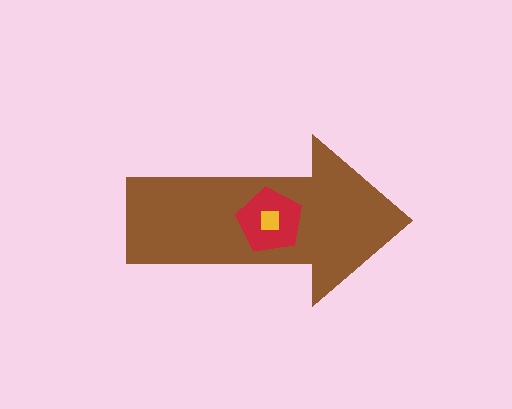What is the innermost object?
The yellow square.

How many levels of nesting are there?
3.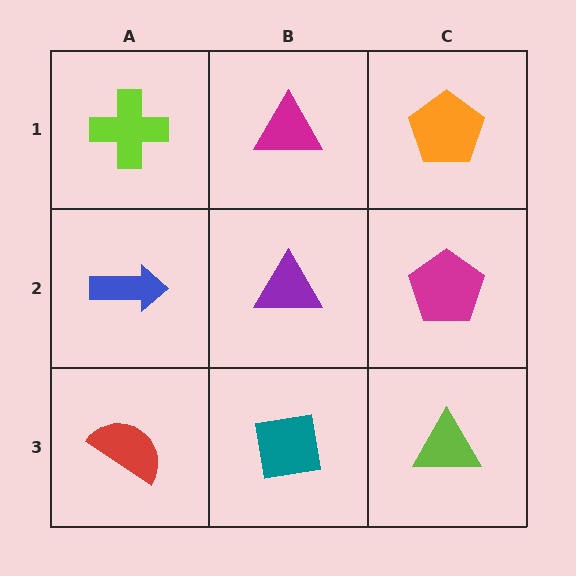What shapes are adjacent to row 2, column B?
A magenta triangle (row 1, column B), a teal square (row 3, column B), a blue arrow (row 2, column A), a magenta pentagon (row 2, column C).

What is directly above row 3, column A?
A blue arrow.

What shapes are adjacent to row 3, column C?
A magenta pentagon (row 2, column C), a teal square (row 3, column B).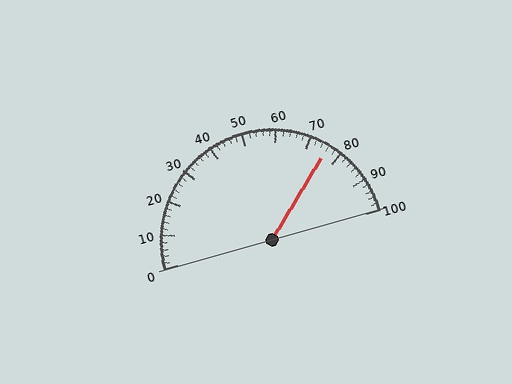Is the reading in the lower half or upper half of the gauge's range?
The reading is in the upper half of the range (0 to 100).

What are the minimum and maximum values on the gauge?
The gauge ranges from 0 to 100.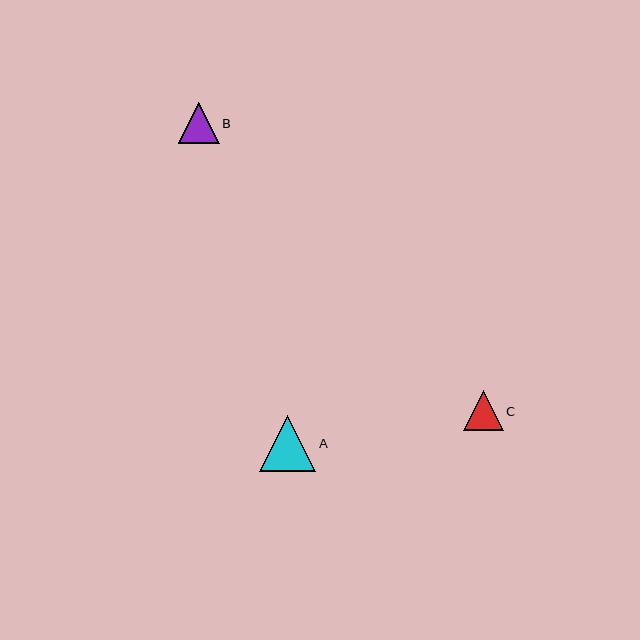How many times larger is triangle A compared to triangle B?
Triangle A is approximately 1.4 times the size of triangle B.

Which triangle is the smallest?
Triangle C is the smallest with a size of approximately 40 pixels.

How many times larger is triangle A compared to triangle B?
Triangle A is approximately 1.4 times the size of triangle B.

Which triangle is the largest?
Triangle A is the largest with a size of approximately 56 pixels.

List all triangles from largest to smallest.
From largest to smallest: A, B, C.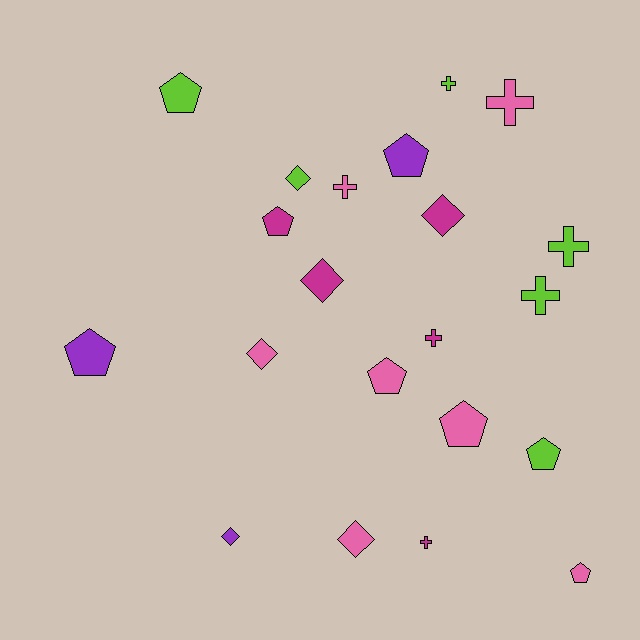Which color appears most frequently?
Pink, with 7 objects.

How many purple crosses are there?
There are no purple crosses.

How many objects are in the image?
There are 21 objects.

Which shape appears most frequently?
Pentagon, with 8 objects.